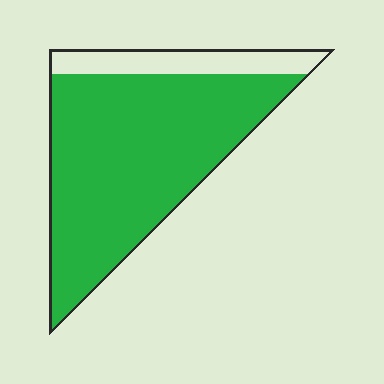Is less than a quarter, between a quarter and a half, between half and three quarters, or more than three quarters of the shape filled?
More than three quarters.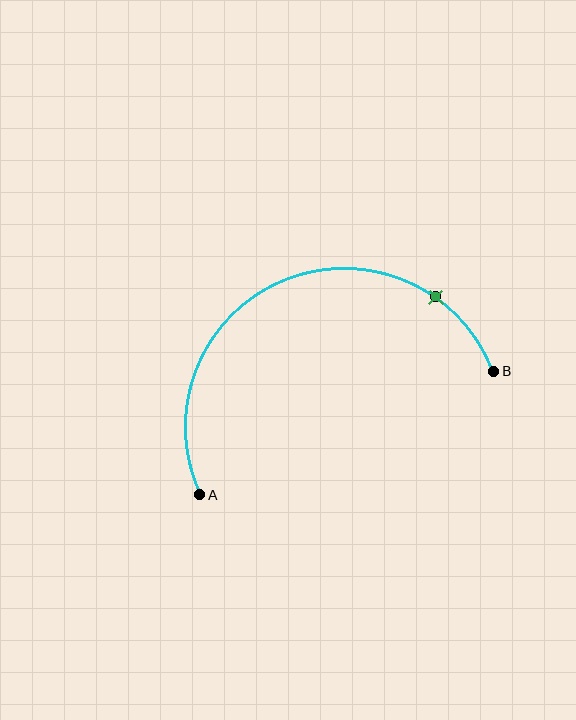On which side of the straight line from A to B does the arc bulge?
The arc bulges above the straight line connecting A and B.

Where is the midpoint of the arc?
The arc midpoint is the point on the curve farthest from the straight line joining A and B. It sits above that line.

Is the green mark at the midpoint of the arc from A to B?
No. The green mark lies on the arc but is closer to endpoint B. The arc midpoint would be at the point on the curve equidistant along the arc from both A and B.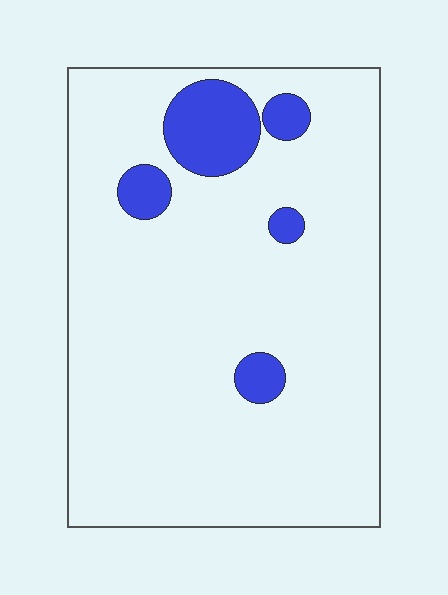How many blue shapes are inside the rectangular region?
5.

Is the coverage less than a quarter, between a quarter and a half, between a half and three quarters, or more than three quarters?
Less than a quarter.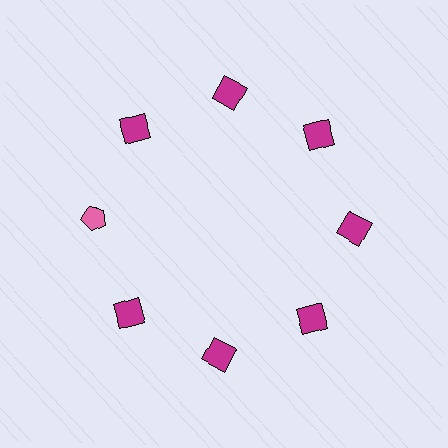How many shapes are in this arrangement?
There are 8 shapes arranged in a ring pattern.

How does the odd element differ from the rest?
It differs in both color (pink instead of magenta) and shape (pentagon instead of square).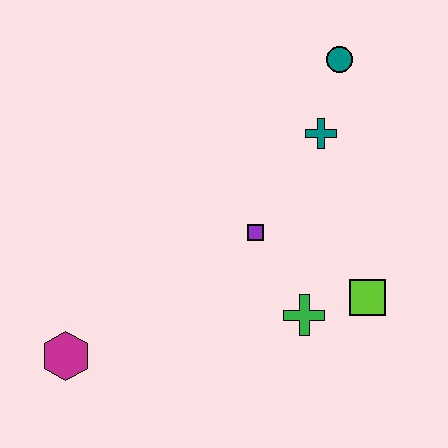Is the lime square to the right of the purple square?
Yes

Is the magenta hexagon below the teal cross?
Yes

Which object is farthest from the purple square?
The magenta hexagon is farthest from the purple square.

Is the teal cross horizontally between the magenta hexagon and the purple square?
No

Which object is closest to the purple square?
The green cross is closest to the purple square.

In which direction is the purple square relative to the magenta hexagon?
The purple square is to the right of the magenta hexagon.